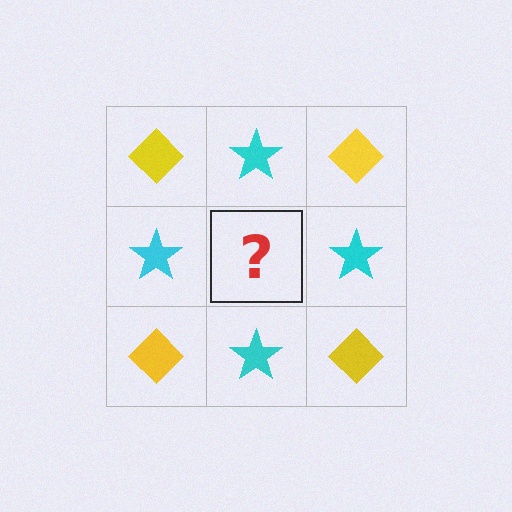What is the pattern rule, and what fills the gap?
The rule is that it alternates yellow diamond and cyan star in a checkerboard pattern. The gap should be filled with a yellow diamond.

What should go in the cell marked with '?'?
The missing cell should contain a yellow diamond.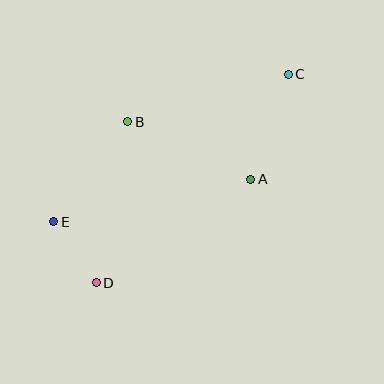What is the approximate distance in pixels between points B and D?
The distance between B and D is approximately 164 pixels.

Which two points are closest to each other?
Points D and E are closest to each other.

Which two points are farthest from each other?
Points C and D are farthest from each other.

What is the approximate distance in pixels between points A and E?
The distance between A and E is approximately 202 pixels.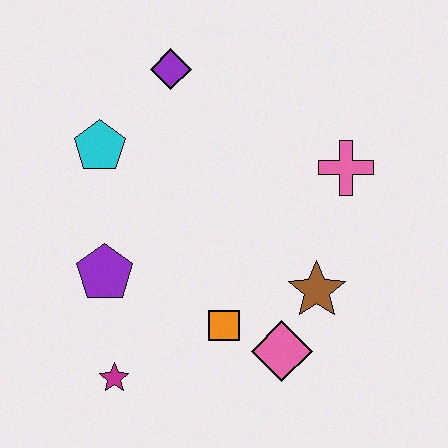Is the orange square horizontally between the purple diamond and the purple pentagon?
No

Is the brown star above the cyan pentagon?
No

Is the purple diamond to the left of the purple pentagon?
No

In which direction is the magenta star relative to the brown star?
The magenta star is to the left of the brown star.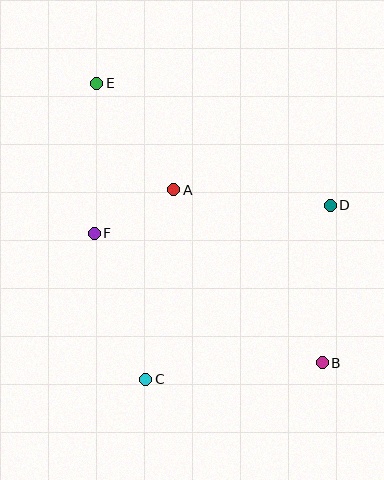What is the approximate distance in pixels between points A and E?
The distance between A and E is approximately 131 pixels.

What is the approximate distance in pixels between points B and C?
The distance between B and C is approximately 178 pixels.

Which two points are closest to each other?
Points A and F are closest to each other.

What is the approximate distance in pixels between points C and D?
The distance between C and D is approximately 254 pixels.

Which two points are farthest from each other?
Points B and E are farthest from each other.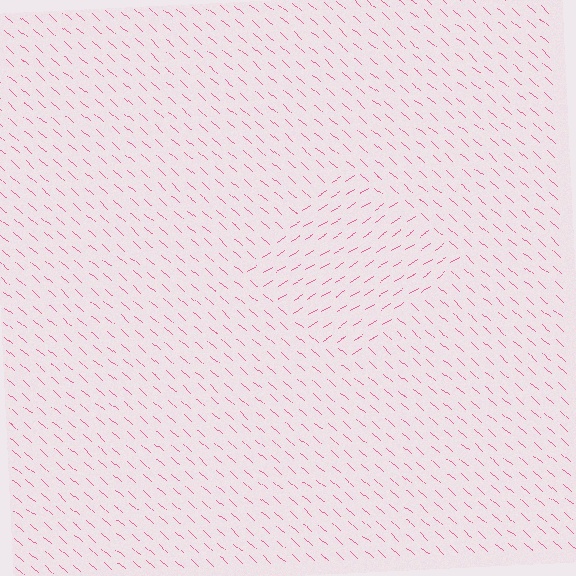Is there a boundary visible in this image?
Yes, there is a texture boundary formed by a change in line orientation.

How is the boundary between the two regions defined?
The boundary is defined purely by a change in line orientation (approximately 75 degrees difference). All lines are the same color and thickness.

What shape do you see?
I see a diamond.